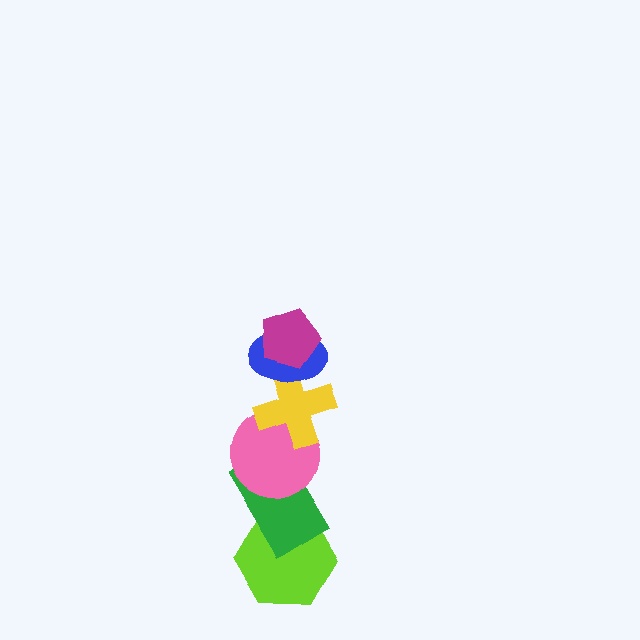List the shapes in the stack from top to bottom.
From top to bottom: the magenta pentagon, the blue ellipse, the yellow cross, the pink circle, the green rectangle, the lime hexagon.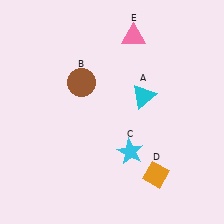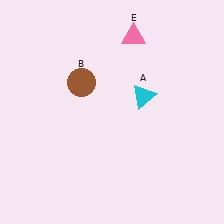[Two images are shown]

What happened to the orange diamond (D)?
The orange diamond (D) was removed in Image 2. It was in the bottom-right area of Image 1.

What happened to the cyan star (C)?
The cyan star (C) was removed in Image 2. It was in the bottom-right area of Image 1.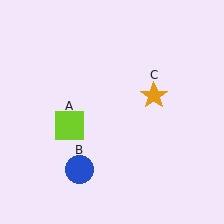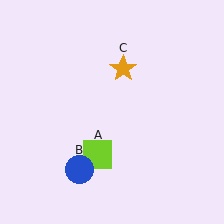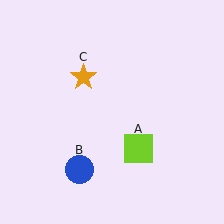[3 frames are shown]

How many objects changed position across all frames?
2 objects changed position: lime square (object A), orange star (object C).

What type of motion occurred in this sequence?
The lime square (object A), orange star (object C) rotated counterclockwise around the center of the scene.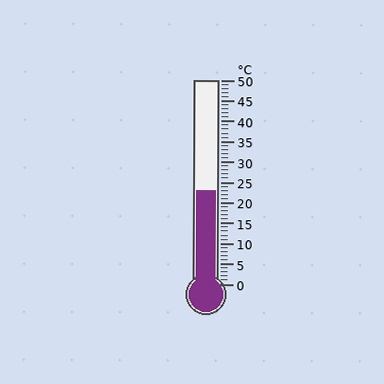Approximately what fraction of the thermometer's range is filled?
The thermometer is filled to approximately 45% of its range.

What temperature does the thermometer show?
The thermometer shows approximately 23°C.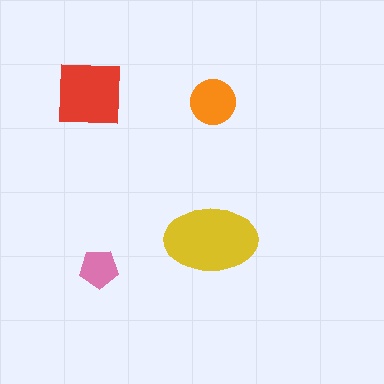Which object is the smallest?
The pink pentagon.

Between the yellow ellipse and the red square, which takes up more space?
The yellow ellipse.